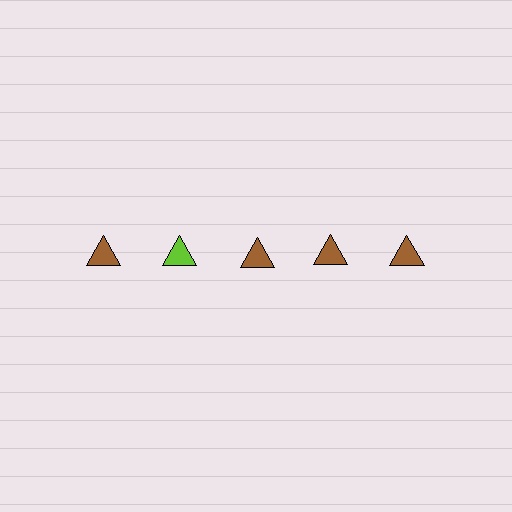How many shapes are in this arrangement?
There are 5 shapes arranged in a grid pattern.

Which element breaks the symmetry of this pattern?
The lime triangle in the top row, second from left column breaks the symmetry. All other shapes are brown triangles.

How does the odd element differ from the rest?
It has a different color: lime instead of brown.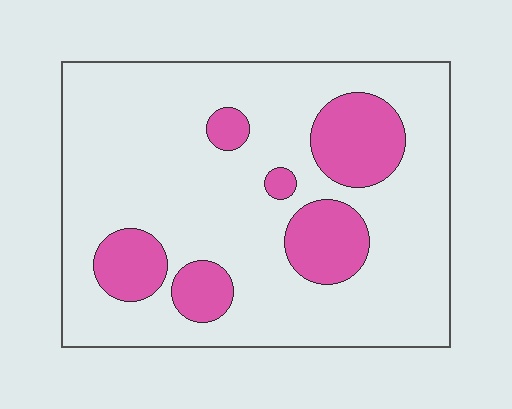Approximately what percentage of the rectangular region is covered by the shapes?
Approximately 20%.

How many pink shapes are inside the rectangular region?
6.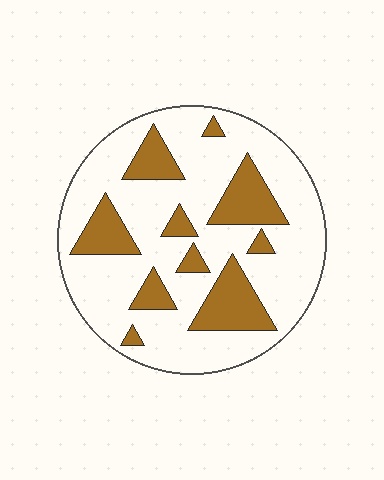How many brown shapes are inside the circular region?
10.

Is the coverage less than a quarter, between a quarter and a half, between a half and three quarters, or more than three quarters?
Less than a quarter.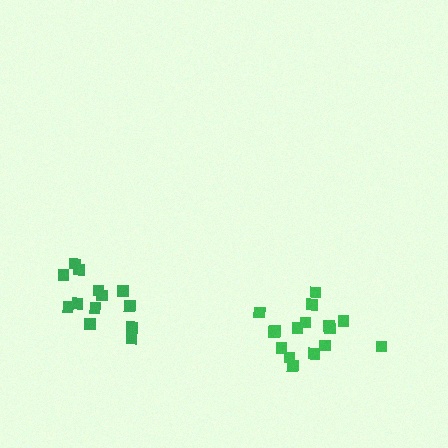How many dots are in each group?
Group 1: 13 dots, Group 2: 16 dots (29 total).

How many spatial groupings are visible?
There are 2 spatial groupings.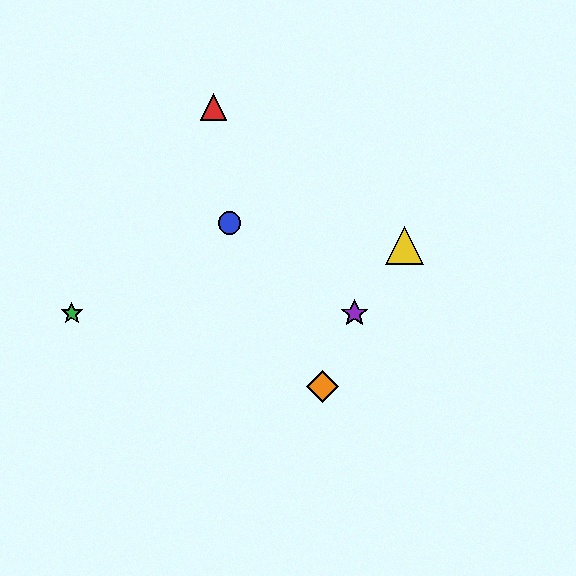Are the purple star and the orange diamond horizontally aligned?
No, the purple star is at y≈313 and the orange diamond is at y≈386.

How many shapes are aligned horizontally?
2 shapes (the green star, the purple star) are aligned horizontally.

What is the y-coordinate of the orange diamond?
The orange diamond is at y≈386.